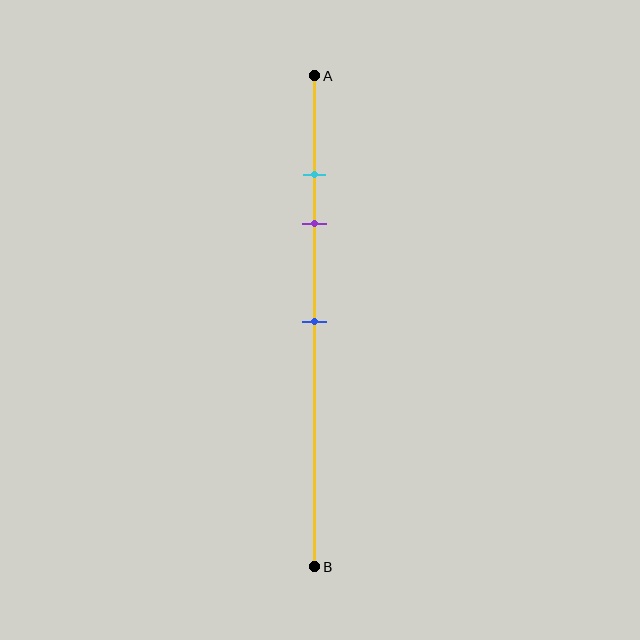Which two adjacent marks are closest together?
The cyan and purple marks are the closest adjacent pair.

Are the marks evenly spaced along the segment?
No, the marks are not evenly spaced.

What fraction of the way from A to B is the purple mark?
The purple mark is approximately 30% (0.3) of the way from A to B.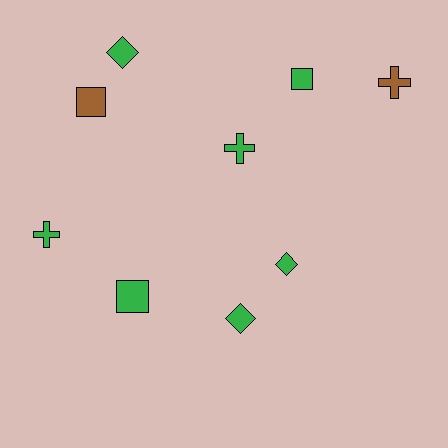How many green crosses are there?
There are 2 green crosses.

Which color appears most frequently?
Green, with 7 objects.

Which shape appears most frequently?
Diamond, with 3 objects.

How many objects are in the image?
There are 9 objects.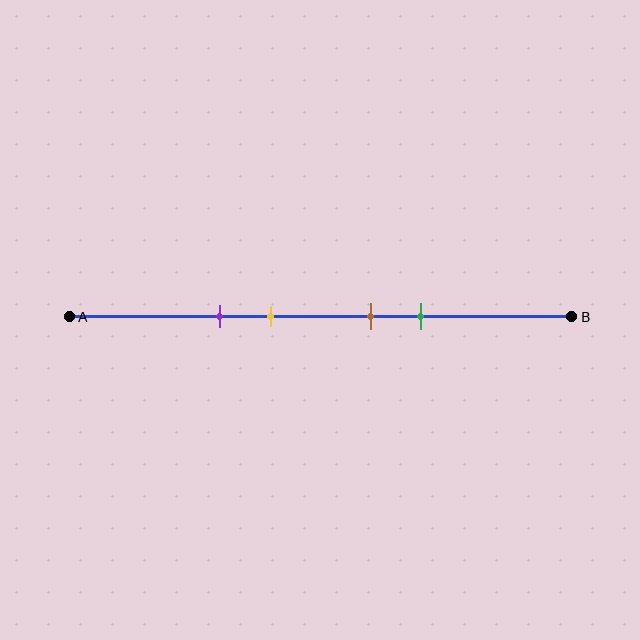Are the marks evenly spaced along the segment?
No, the marks are not evenly spaced.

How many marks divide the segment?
There are 4 marks dividing the segment.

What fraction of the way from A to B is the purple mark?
The purple mark is approximately 30% (0.3) of the way from A to B.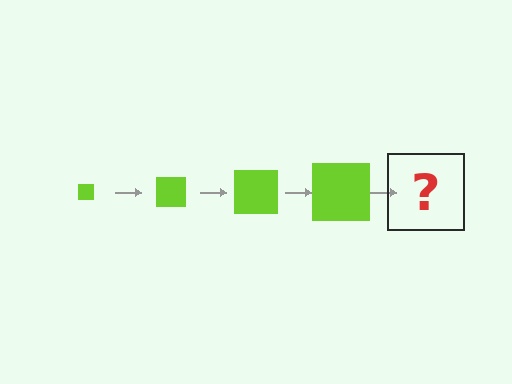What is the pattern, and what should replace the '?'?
The pattern is that the square gets progressively larger each step. The '?' should be a lime square, larger than the previous one.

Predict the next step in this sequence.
The next step is a lime square, larger than the previous one.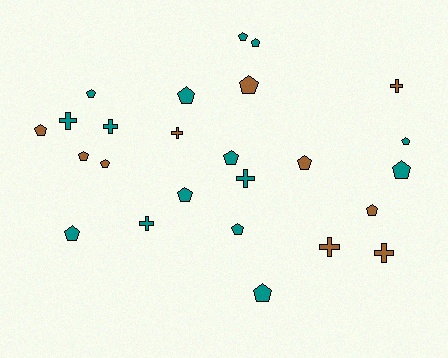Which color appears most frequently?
Teal, with 15 objects.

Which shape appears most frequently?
Pentagon, with 17 objects.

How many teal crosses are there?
There are 4 teal crosses.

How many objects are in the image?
There are 25 objects.